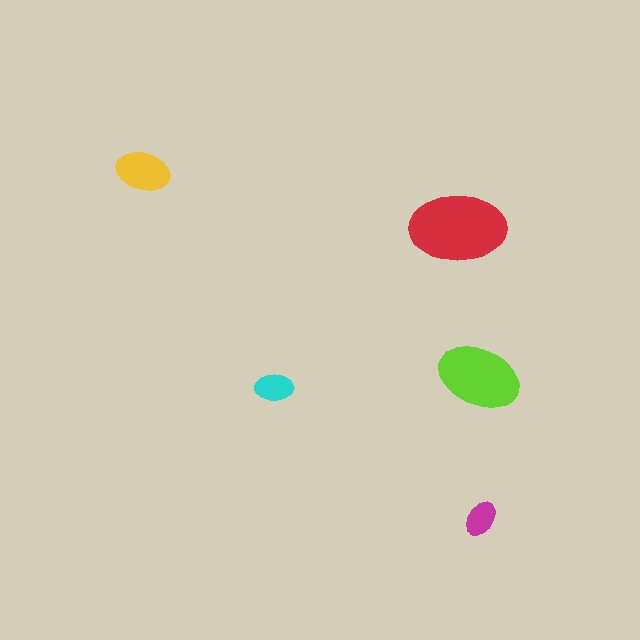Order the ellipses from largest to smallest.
the red one, the lime one, the yellow one, the cyan one, the magenta one.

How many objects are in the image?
There are 5 objects in the image.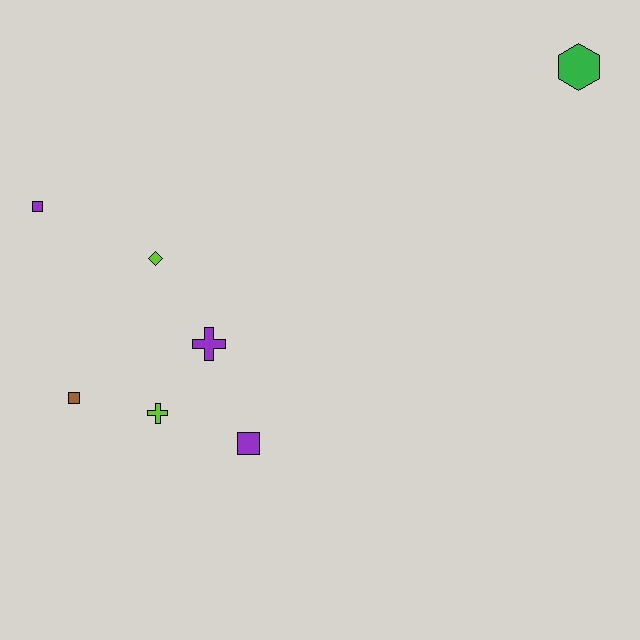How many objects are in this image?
There are 7 objects.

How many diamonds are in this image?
There is 1 diamond.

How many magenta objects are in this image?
There are no magenta objects.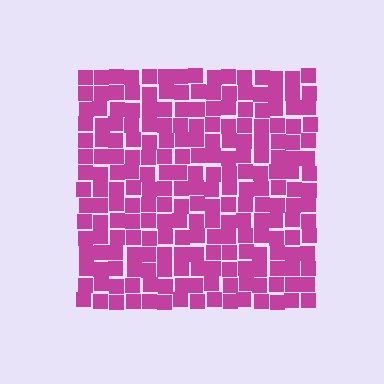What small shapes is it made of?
It is made of small squares.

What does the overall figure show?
The overall figure shows a square.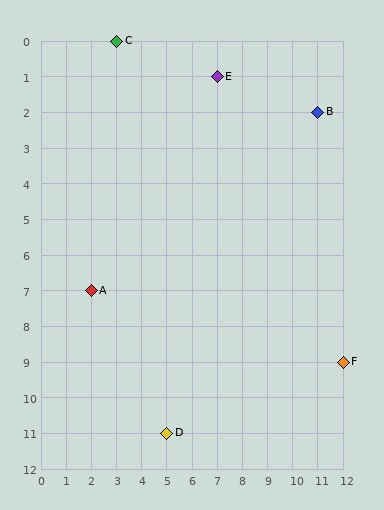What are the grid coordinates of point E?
Point E is at grid coordinates (7, 1).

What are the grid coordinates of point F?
Point F is at grid coordinates (12, 9).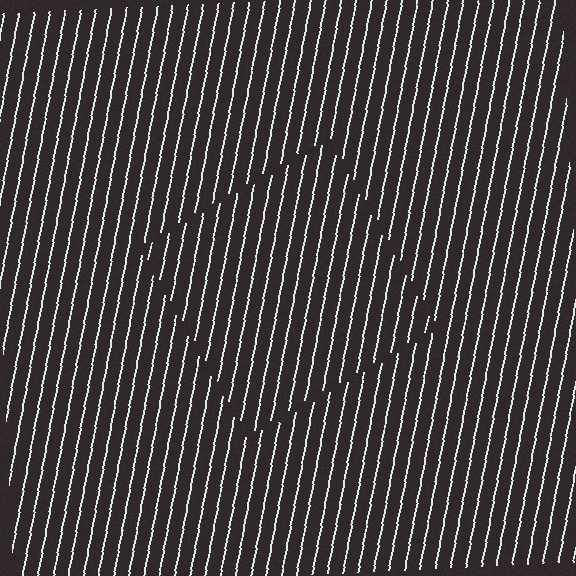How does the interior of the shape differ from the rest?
The interior of the shape contains the same grating, shifted by half a period — the contour is defined by the phase discontinuity where line-ends from the inner and outer gratings abut.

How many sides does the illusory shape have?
4 sides — the line-ends trace a square.